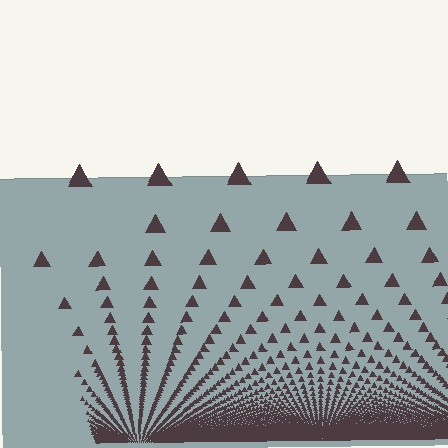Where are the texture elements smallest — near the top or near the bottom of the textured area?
Near the bottom.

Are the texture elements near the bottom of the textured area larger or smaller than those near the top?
Smaller. The gradient is inverted — elements near the bottom are smaller and denser.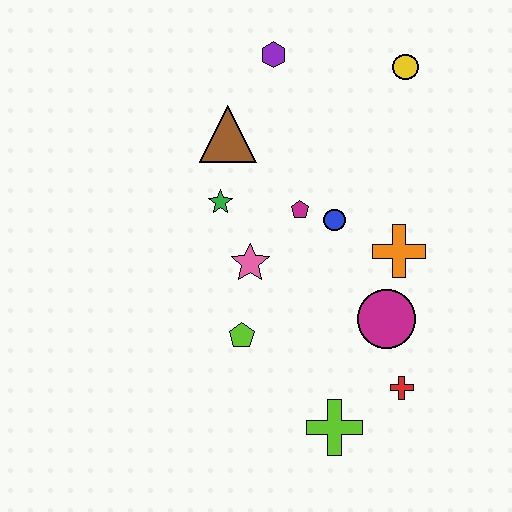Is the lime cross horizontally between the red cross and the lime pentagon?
Yes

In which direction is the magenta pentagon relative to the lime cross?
The magenta pentagon is above the lime cross.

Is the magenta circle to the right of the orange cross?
No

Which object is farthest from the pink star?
The yellow circle is farthest from the pink star.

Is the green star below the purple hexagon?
Yes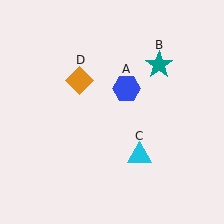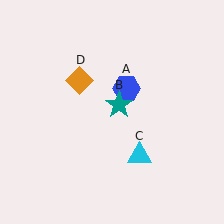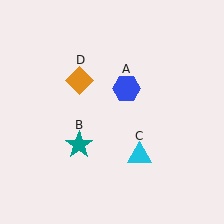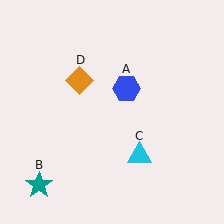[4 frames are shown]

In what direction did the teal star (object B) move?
The teal star (object B) moved down and to the left.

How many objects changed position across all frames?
1 object changed position: teal star (object B).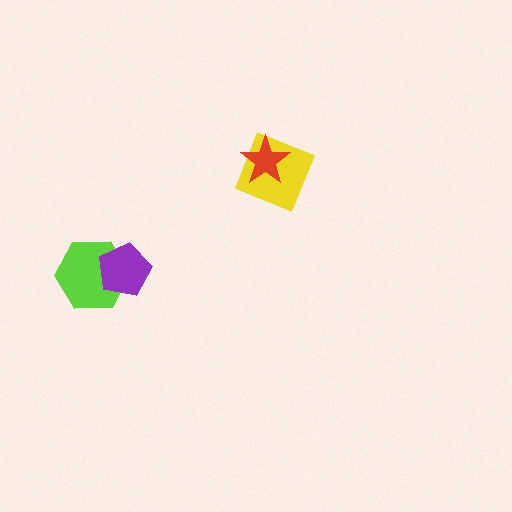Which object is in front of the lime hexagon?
The purple pentagon is in front of the lime hexagon.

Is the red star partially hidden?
No, no other shape covers it.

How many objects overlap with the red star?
1 object overlaps with the red star.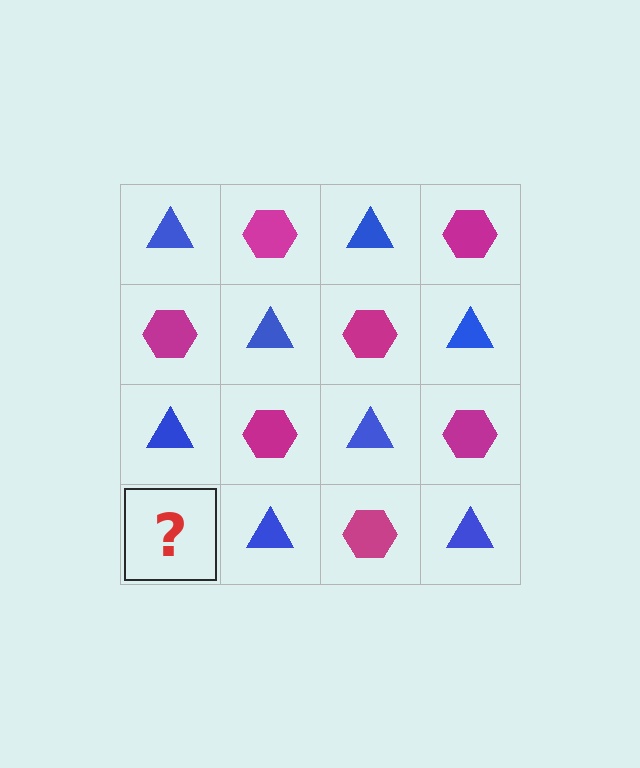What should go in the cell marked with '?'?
The missing cell should contain a magenta hexagon.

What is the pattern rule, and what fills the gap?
The rule is that it alternates blue triangle and magenta hexagon in a checkerboard pattern. The gap should be filled with a magenta hexagon.